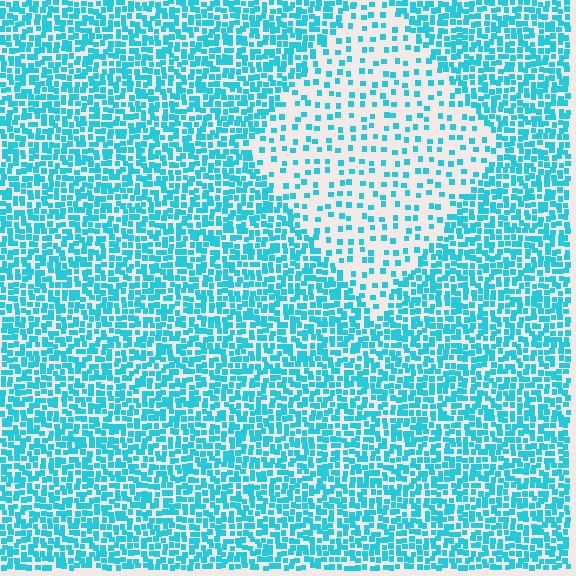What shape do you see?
I see a diamond.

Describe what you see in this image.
The image contains small cyan elements arranged at two different densities. A diamond-shaped region is visible where the elements are less densely packed than the surrounding area.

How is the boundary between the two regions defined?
The boundary is defined by a change in element density (approximately 2.8x ratio). All elements are the same color, size, and shape.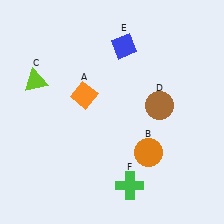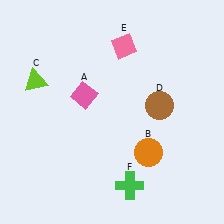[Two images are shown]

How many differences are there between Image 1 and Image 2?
There are 2 differences between the two images.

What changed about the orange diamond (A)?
In Image 1, A is orange. In Image 2, it changed to pink.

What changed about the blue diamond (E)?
In Image 1, E is blue. In Image 2, it changed to pink.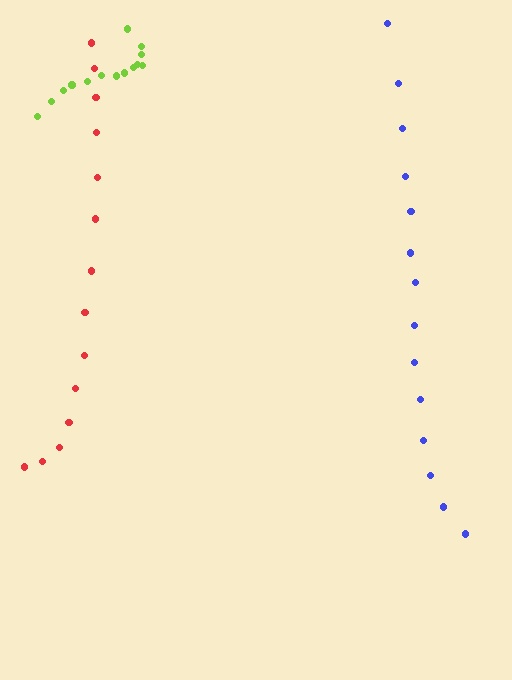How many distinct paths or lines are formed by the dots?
There are 3 distinct paths.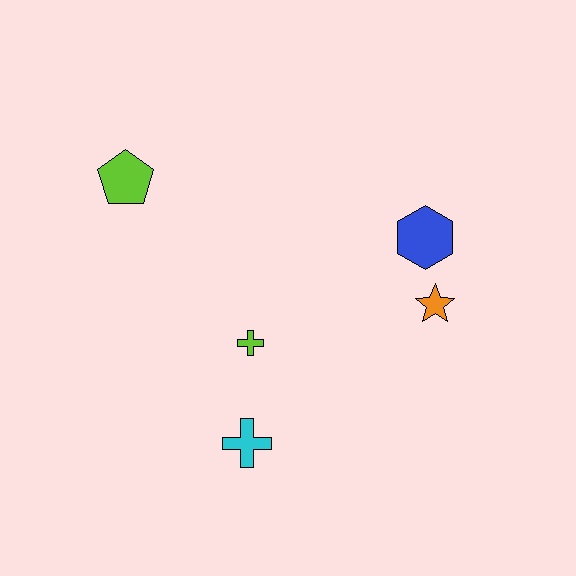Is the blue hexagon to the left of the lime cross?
No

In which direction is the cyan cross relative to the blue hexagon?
The cyan cross is below the blue hexagon.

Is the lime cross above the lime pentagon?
No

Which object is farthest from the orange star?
The lime pentagon is farthest from the orange star.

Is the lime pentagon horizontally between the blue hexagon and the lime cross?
No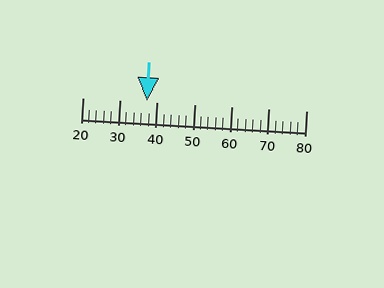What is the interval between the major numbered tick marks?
The major tick marks are spaced 10 units apart.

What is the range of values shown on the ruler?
The ruler shows values from 20 to 80.